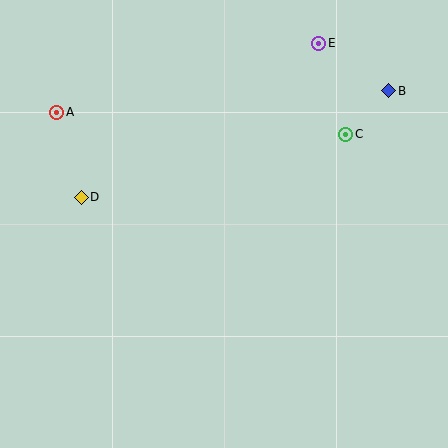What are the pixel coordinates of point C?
Point C is at (346, 134).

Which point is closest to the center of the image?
Point D at (81, 197) is closest to the center.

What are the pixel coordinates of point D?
Point D is at (81, 197).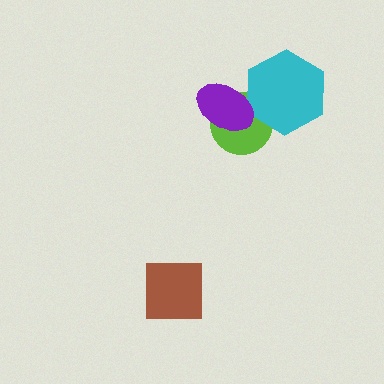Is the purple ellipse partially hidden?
No, no other shape covers it.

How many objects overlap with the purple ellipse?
2 objects overlap with the purple ellipse.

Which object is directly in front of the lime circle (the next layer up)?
The cyan hexagon is directly in front of the lime circle.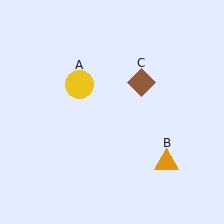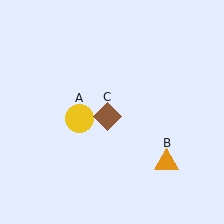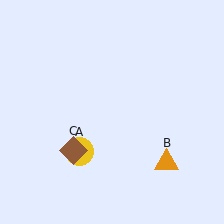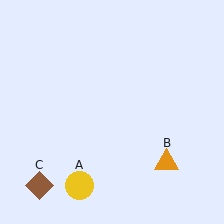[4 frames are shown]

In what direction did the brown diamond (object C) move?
The brown diamond (object C) moved down and to the left.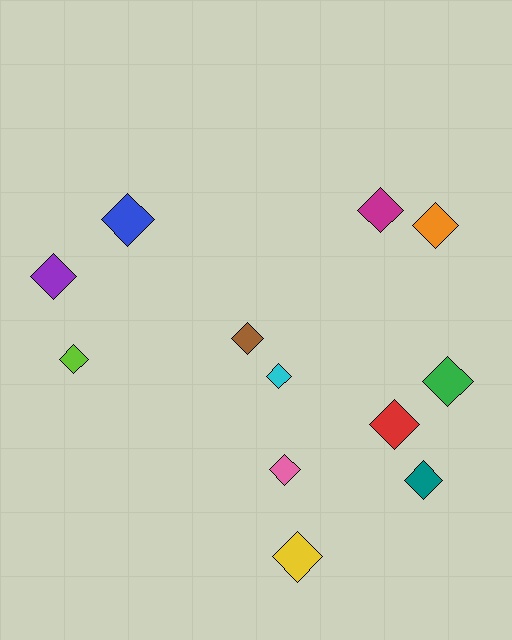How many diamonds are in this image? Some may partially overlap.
There are 12 diamonds.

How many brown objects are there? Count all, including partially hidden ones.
There is 1 brown object.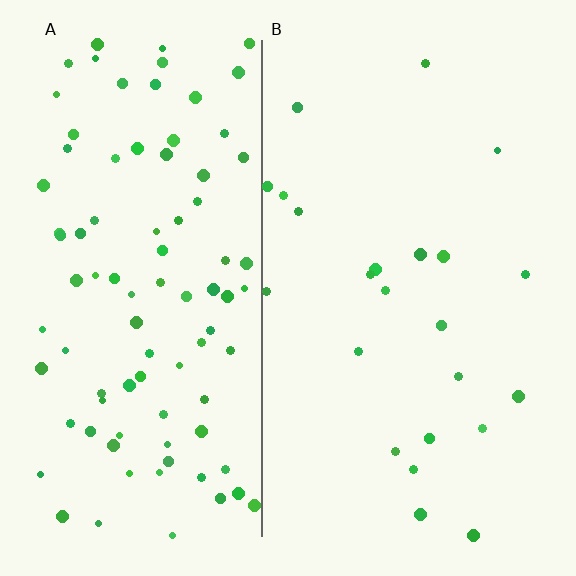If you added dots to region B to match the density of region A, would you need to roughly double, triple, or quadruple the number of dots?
Approximately quadruple.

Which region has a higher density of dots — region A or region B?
A (the left).